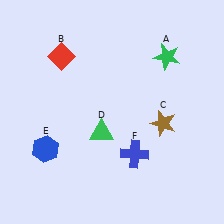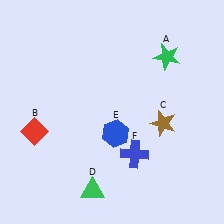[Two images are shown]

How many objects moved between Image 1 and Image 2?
3 objects moved between the two images.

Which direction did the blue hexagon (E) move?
The blue hexagon (E) moved right.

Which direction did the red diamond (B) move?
The red diamond (B) moved down.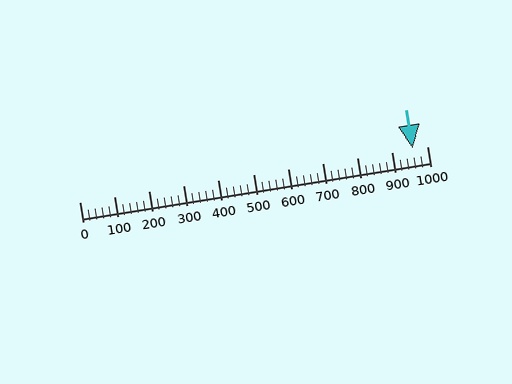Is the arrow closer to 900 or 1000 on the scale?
The arrow is closer to 1000.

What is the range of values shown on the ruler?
The ruler shows values from 0 to 1000.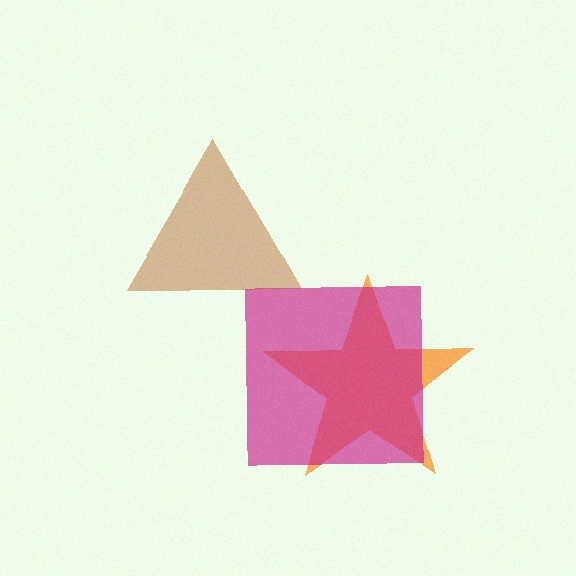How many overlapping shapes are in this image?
There are 3 overlapping shapes in the image.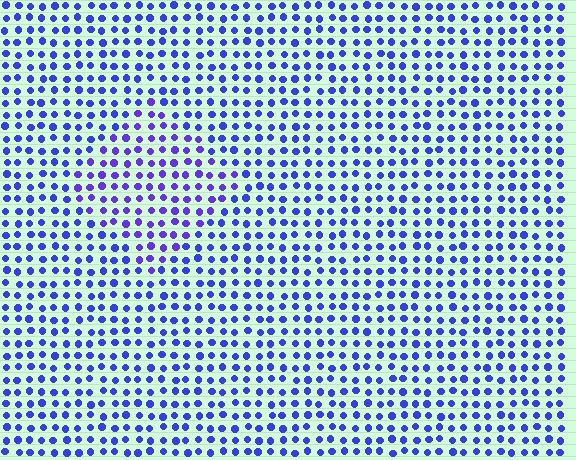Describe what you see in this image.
The image is filled with small blue elements in a uniform arrangement. A diamond-shaped region is visible where the elements are tinted to a slightly different hue, forming a subtle color boundary.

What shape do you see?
I see a diamond.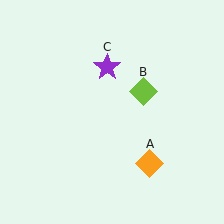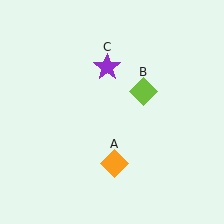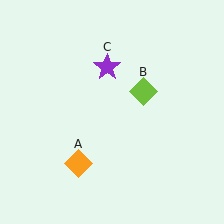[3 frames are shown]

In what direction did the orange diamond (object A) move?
The orange diamond (object A) moved left.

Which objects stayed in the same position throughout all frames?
Lime diamond (object B) and purple star (object C) remained stationary.